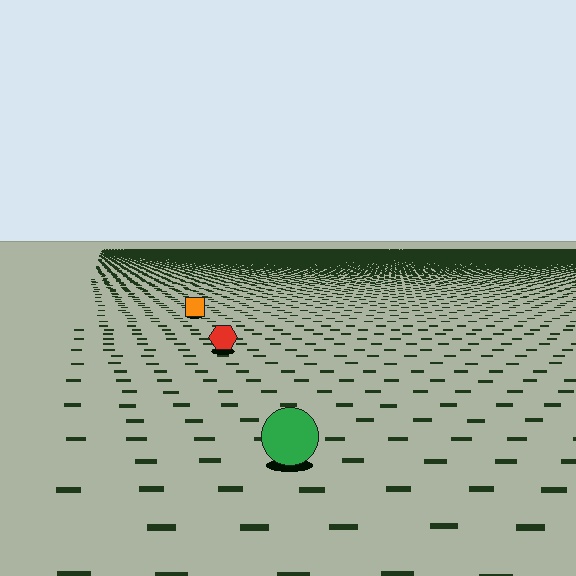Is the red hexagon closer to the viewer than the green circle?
No. The green circle is closer — you can tell from the texture gradient: the ground texture is coarser near it.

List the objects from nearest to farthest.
From nearest to farthest: the green circle, the red hexagon, the orange square.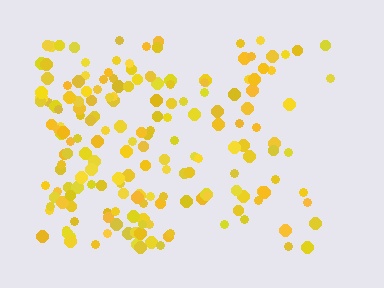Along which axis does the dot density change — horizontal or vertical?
Horizontal.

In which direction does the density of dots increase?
From right to left, with the left side densest.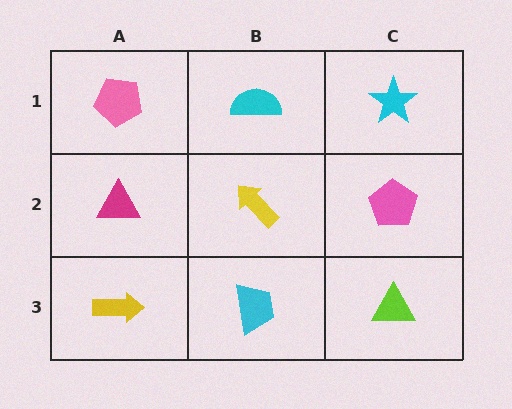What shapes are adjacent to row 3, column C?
A pink pentagon (row 2, column C), a cyan trapezoid (row 3, column B).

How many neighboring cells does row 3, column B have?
3.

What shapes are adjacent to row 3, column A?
A magenta triangle (row 2, column A), a cyan trapezoid (row 3, column B).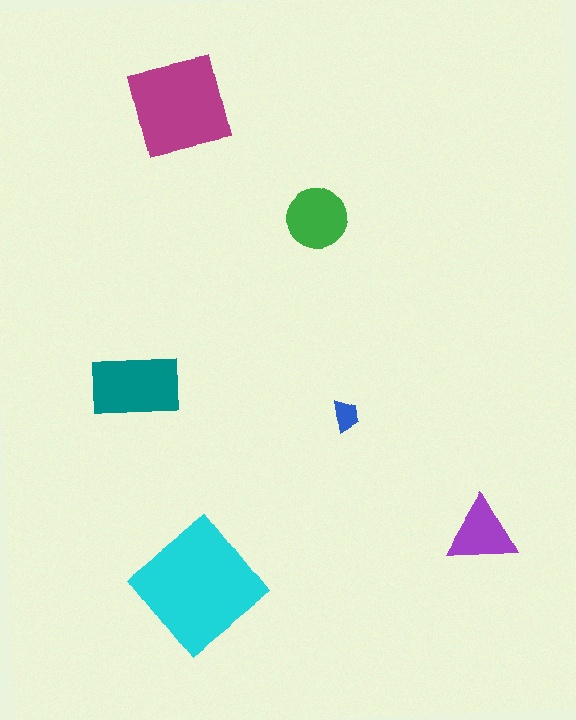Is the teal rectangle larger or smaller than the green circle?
Larger.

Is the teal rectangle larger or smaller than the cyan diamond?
Smaller.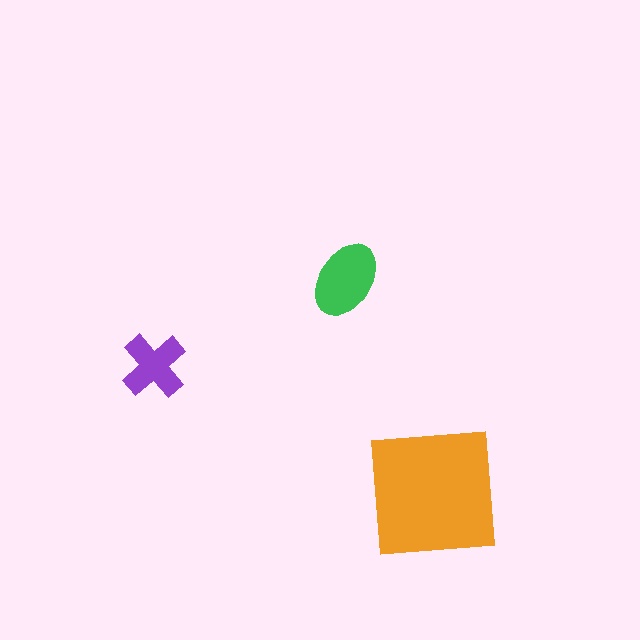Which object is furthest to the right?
The orange square is rightmost.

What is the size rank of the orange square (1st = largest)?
1st.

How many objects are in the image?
There are 3 objects in the image.